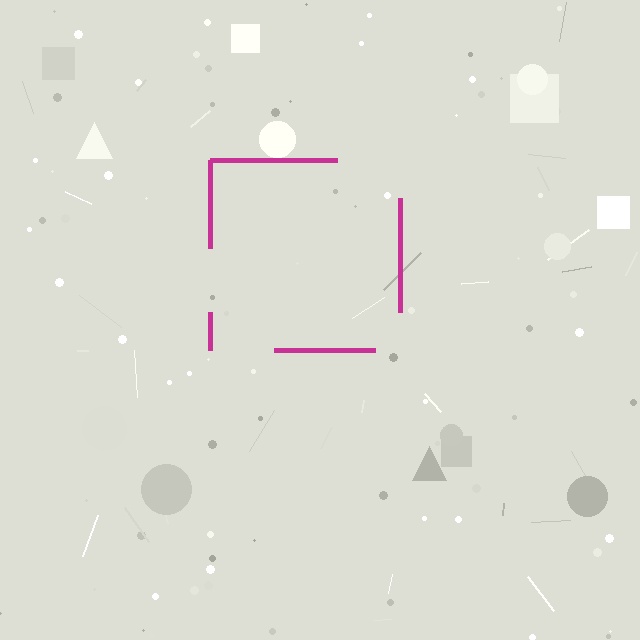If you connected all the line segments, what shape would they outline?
They would outline a square.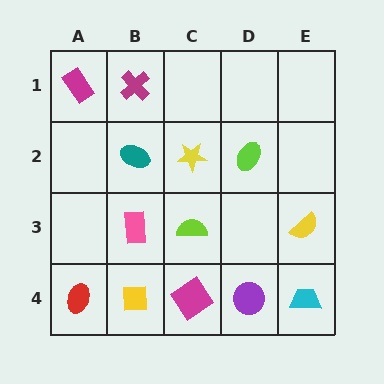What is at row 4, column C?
A magenta diamond.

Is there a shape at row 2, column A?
No, that cell is empty.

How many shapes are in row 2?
3 shapes.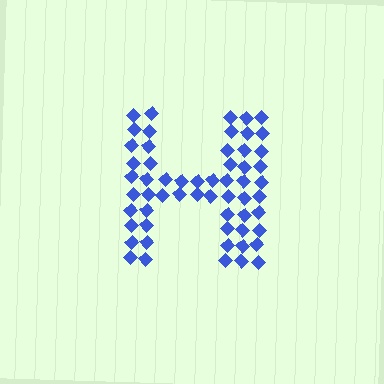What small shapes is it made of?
It is made of small diamonds.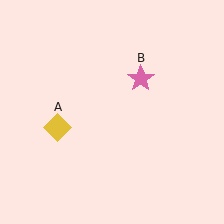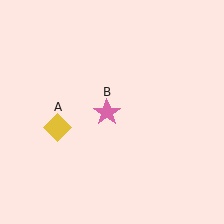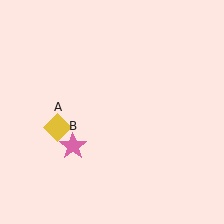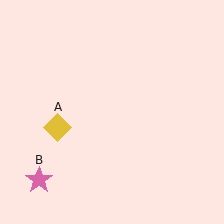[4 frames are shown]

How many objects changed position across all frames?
1 object changed position: pink star (object B).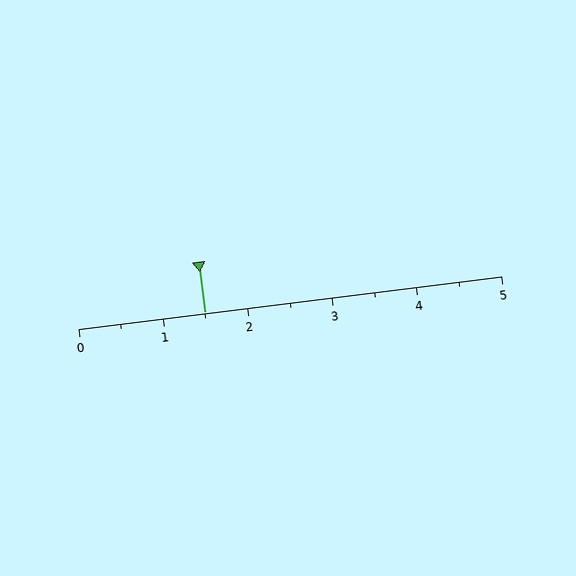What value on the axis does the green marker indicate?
The marker indicates approximately 1.5.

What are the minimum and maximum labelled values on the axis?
The axis runs from 0 to 5.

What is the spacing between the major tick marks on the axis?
The major ticks are spaced 1 apart.